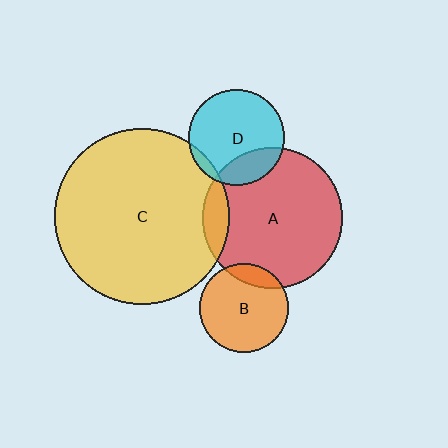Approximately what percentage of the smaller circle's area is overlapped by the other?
Approximately 20%.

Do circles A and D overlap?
Yes.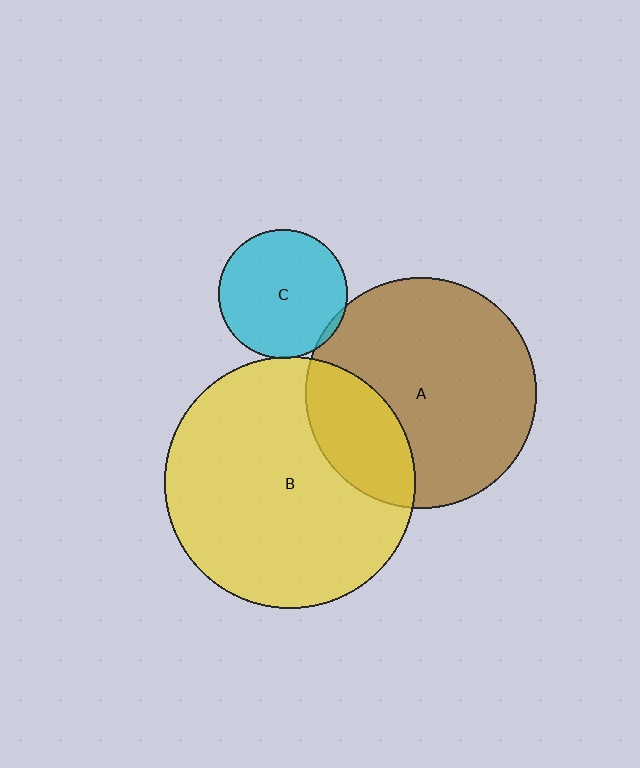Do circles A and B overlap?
Yes.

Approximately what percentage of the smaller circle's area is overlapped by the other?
Approximately 25%.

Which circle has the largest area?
Circle B (yellow).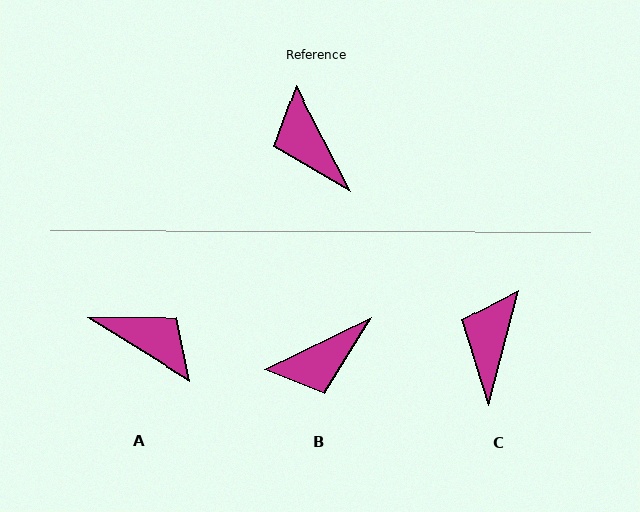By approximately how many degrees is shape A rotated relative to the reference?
Approximately 150 degrees clockwise.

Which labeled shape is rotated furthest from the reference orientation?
A, about 150 degrees away.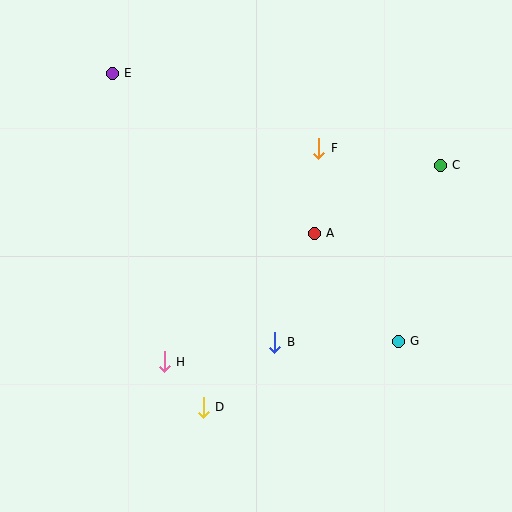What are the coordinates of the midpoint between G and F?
The midpoint between G and F is at (358, 245).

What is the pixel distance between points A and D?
The distance between A and D is 206 pixels.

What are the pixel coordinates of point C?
Point C is at (440, 165).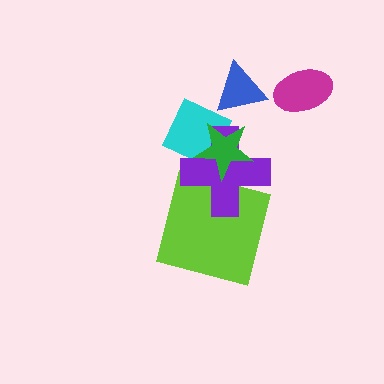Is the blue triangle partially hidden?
No, no other shape covers it.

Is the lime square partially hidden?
Yes, it is partially covered by another shape.